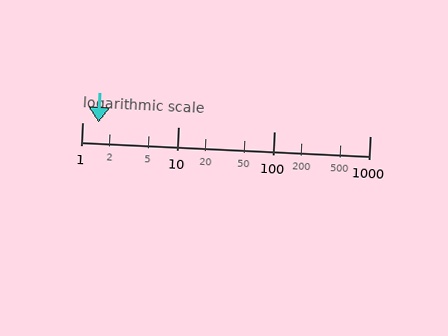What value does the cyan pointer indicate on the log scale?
The pointer indicates approximately 1.5.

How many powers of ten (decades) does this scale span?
The scale spans 3 decades, from 1 to 1000.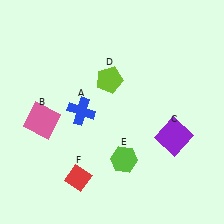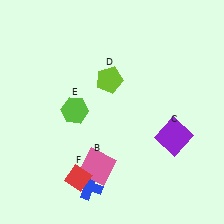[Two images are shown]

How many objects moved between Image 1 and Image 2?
3 objects moved between the two images.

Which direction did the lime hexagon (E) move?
The lime hexagon (E) moved up.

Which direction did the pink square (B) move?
The pink square (B) moved right.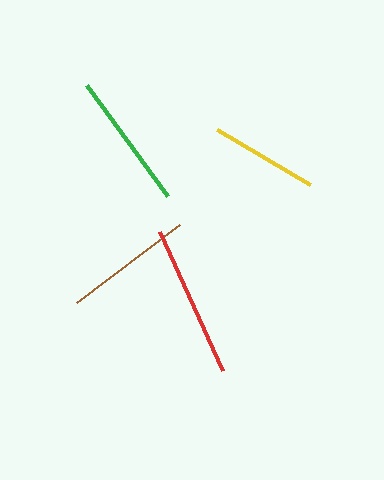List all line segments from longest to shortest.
From longest to shortest: red, green, brown, yellow.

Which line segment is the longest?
The red line is the longest at approximately 153 pixels.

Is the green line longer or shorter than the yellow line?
The green line is longer than the yellow line.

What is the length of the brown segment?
The brown segment is approximately 129 pixels long.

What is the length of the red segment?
The red segment is approximately 153 pixels long.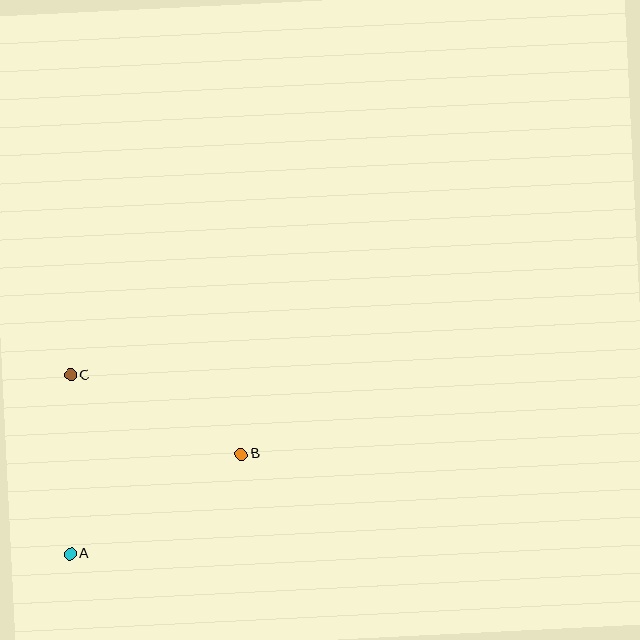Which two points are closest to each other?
Points A and C are closest to each other.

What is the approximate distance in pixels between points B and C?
The distance between B and C is approximately 188 pixels.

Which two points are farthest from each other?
Points A and B are farthest from each other.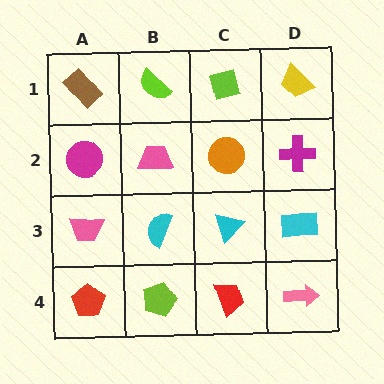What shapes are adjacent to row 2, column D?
A yellow trapezoid (row 1, column D), a cyan rectangle (row 3, column D), an orange circle (row 2, column C).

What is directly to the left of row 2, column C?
A pink trapezoid.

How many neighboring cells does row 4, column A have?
2.